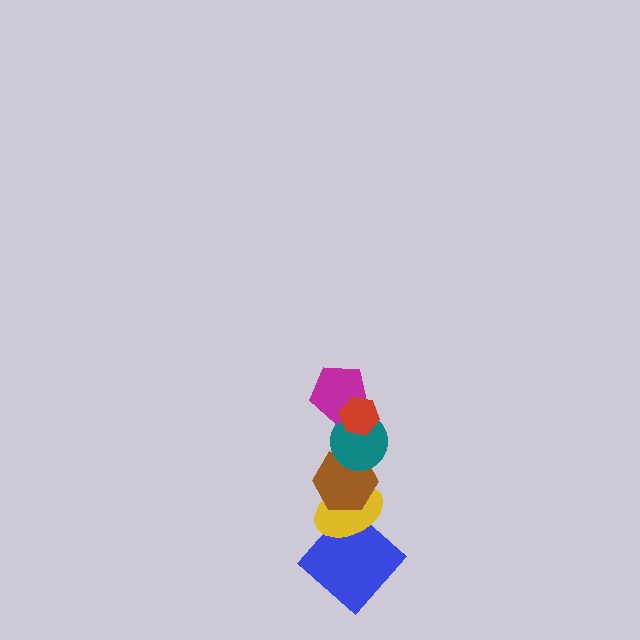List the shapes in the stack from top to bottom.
From top to bottom: the red hexagon, the magenta pentagon, the teal circle, the brown hexagon, the yellow ellipse, the blue diamond.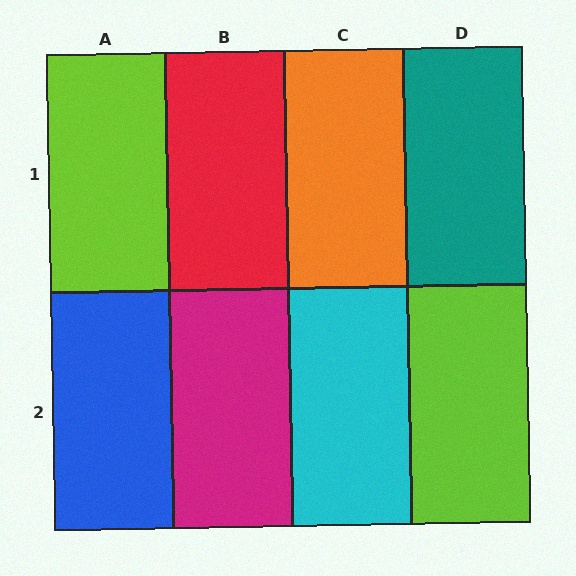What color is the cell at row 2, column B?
Magenta.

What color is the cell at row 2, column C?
Cyan.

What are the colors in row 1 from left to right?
Lime, red, orange, teal.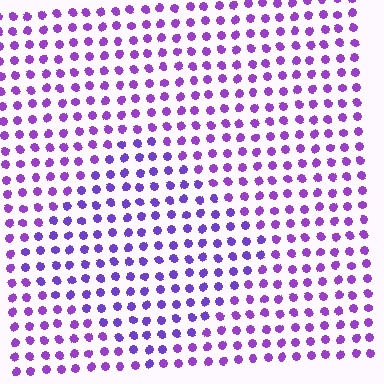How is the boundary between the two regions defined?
The boundary is defined purely by a slight shift in hue (about 18 degrees). Spacing, size, and orientation are identical on both sides.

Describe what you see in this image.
The image is filled with small purple elements in a uniform arrangement. A diamond-shaped region is visible where the elements are tinted to a slightly different hue, forming a subtle color boundary.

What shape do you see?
I see a diamond.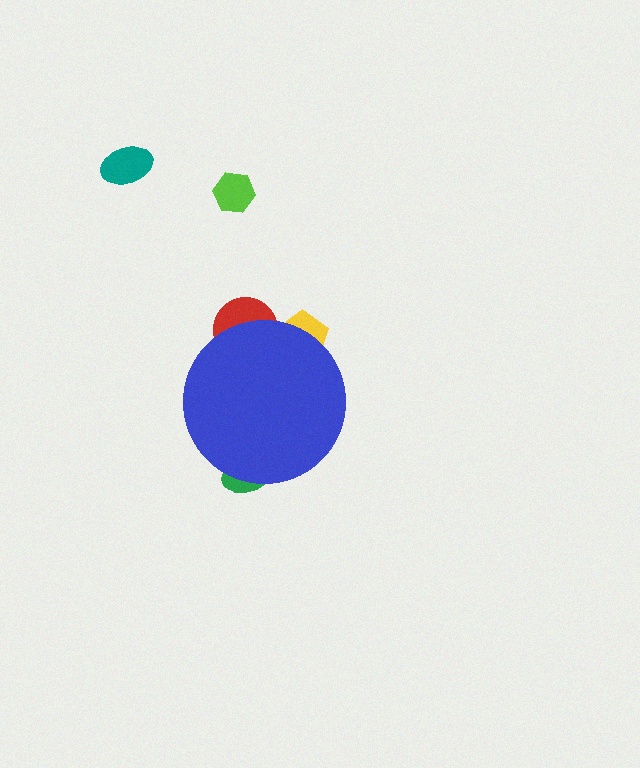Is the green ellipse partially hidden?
Yes, the green ellipse is partially hidden behind the blue circle.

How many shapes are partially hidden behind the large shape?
3 shapes are partially hidden.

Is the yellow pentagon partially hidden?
Yes, the yellow pentagon is partially hidden behind the blue circle.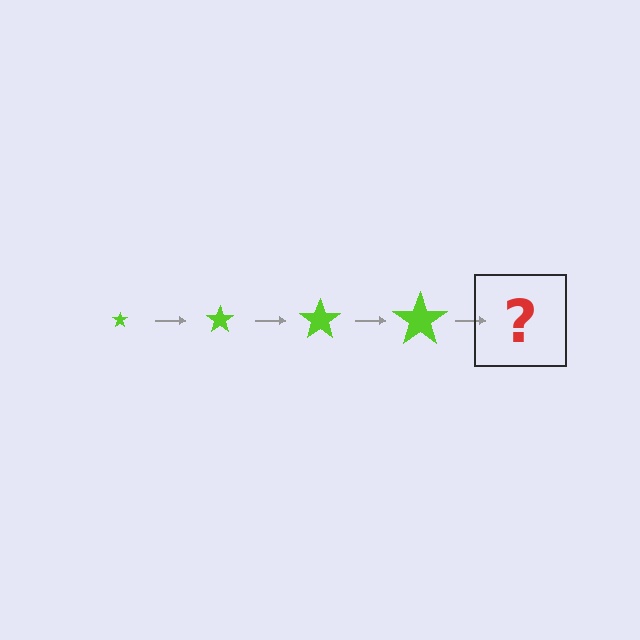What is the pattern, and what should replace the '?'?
The pattern is that the star gets progressively larger each step. The '?' should be a lime star, larger than the previous one.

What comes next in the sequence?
The next element should be a lime star, larger than the previous one.